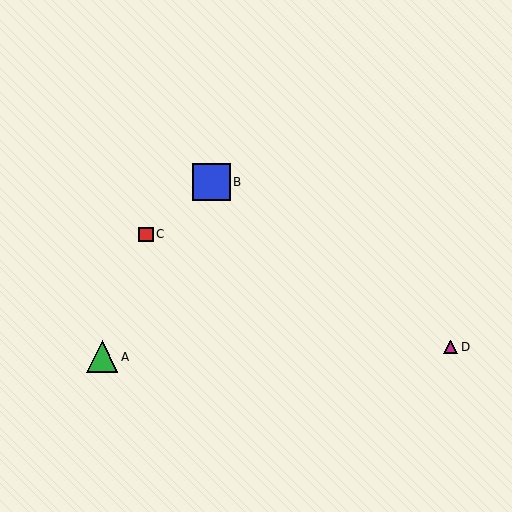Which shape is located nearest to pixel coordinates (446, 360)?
The magenta triangle (labeled D) at (451, 347) is nearest to that location.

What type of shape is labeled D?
Shape D is a magenta triangle.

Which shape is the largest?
The blue square (labeled B) is the largest.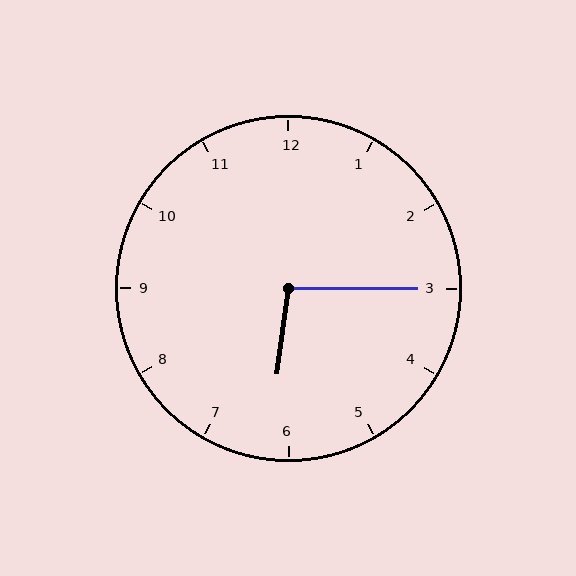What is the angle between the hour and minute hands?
Approximately 98 degrees.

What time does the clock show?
6:15.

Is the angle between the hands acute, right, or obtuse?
It is obtuse.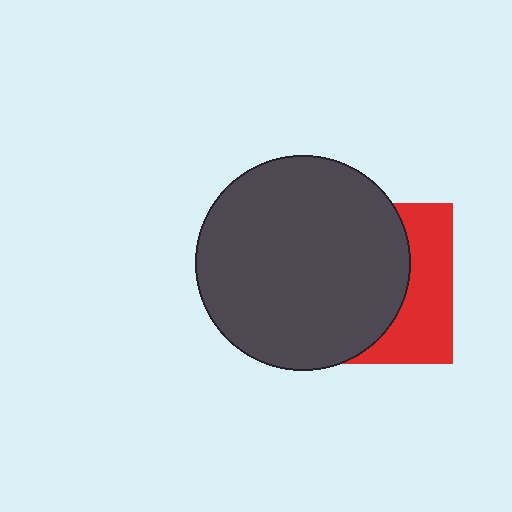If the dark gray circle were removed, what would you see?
You would see the complete red square.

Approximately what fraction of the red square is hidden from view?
Roughly 65% of the red square is hidden behind the dark gray circle.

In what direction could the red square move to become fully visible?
The red square could move right. That would shift it out from behind the dark gray circle entirely.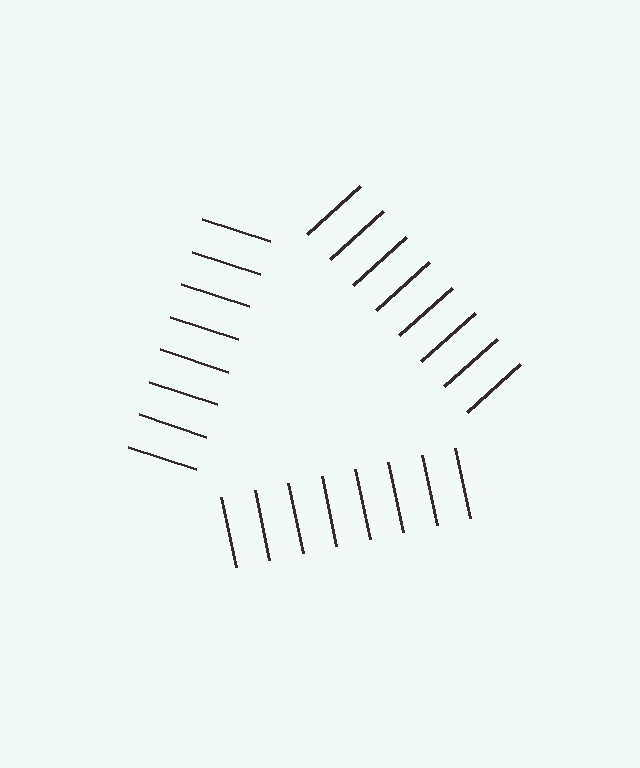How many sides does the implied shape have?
3 sides — the line-ends trace a triangle.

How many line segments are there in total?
24 — 8 along each of the 3 edges.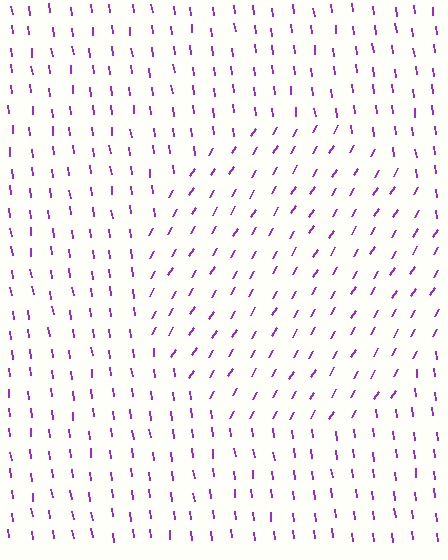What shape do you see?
I see a circle.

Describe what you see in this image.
The image is filled with small purple line segments. A circle region in the image has lines oriented differently from the surrounding lines, creating a visible texture boundary.